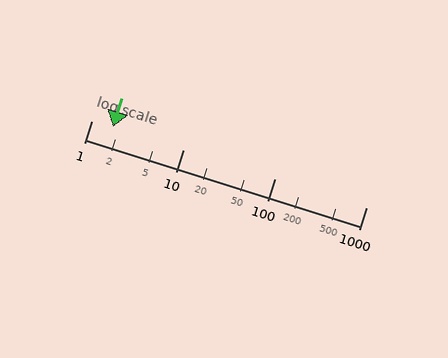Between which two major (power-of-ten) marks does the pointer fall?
The pointer is between 1 and 10.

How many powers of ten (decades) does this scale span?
The scale spans 3 decades, from 1 to 1000.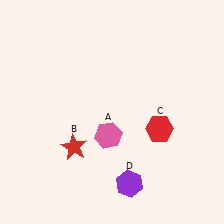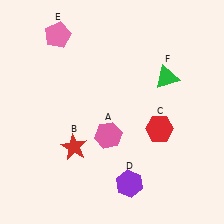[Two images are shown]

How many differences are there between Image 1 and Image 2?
There are 2 differences between the two images.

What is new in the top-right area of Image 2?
A green triangle (F) was added in the top-right area of Image 2.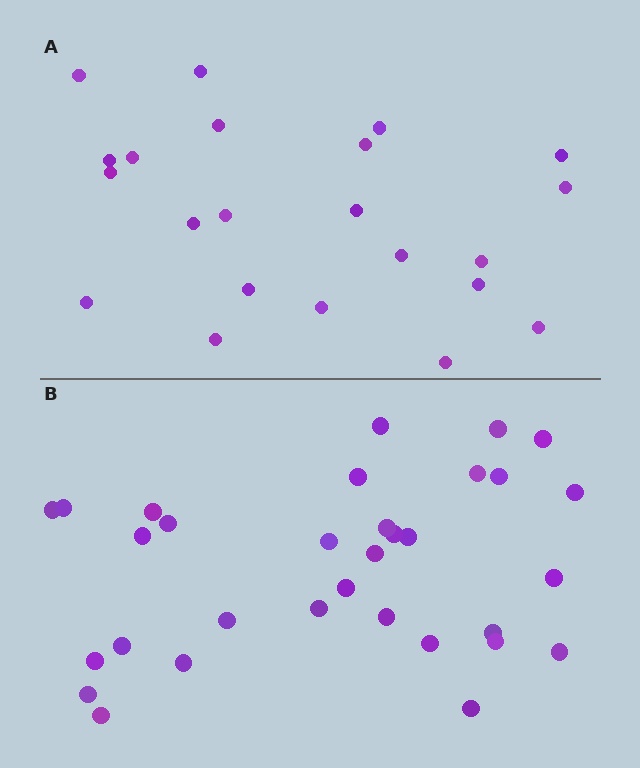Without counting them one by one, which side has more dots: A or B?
Region B (the bottom region) has more dots.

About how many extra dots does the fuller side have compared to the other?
Region B has roughly 10 or so more dots than region A.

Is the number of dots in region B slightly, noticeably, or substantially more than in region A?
Region B has substantially more. The ratio is roughly 1.5 to 1.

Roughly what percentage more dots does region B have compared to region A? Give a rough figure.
About 45% more.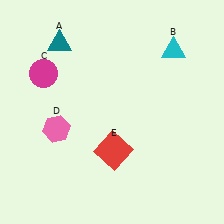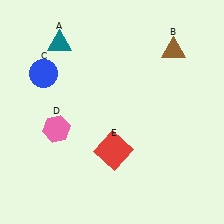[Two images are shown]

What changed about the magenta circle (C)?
In Image 1, C is magenta. In Image 2, it changed to blue.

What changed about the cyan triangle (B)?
In Image 1, B is cyan. In Image 2, it changed to brown.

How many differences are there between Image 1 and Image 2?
There are 2 differences between the two images.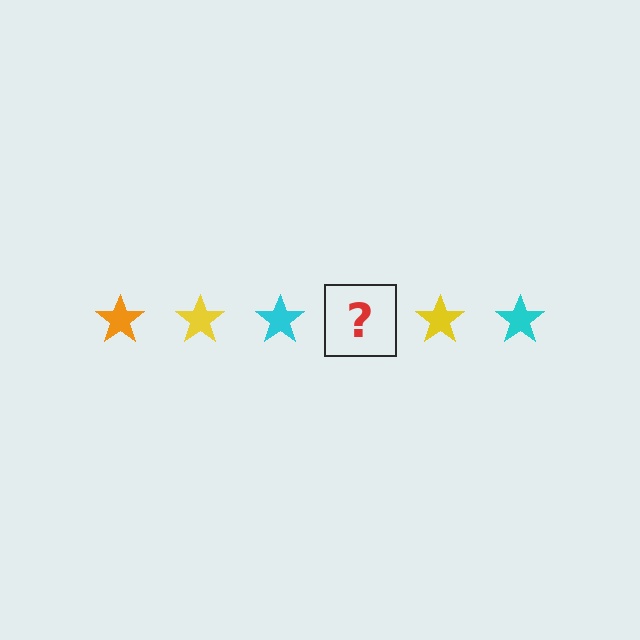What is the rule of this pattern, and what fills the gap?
The rule is that the pattern cycles through orange, yellow, cyan stars. The gap should be filled with an orange star.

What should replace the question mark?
The question mark should be replaced with an orange star.